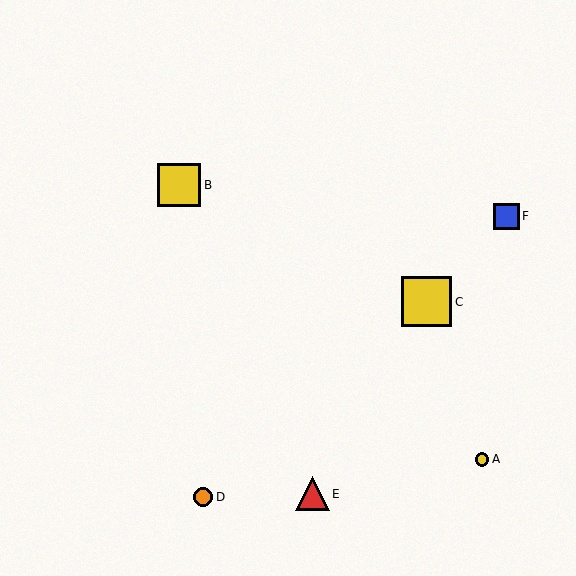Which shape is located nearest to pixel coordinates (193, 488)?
The orange circle (labeled D) at (203, 497) is nearest to that location.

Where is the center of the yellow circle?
The center of the yellow circle is at (482, 459).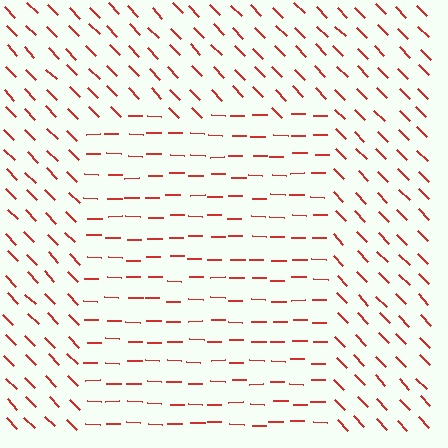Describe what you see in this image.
The image is filled with small red line segments. A rectangle region in the image has lines oriented differently from the surrounding lines, creating a visible texture boundary.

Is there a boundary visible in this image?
Yes, there is a texture boundary formed by a change in line orientation.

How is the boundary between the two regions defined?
The boundary is defined purely by a change in line orientation (approximately 45 degrees difference). All lines are the same color and thickness.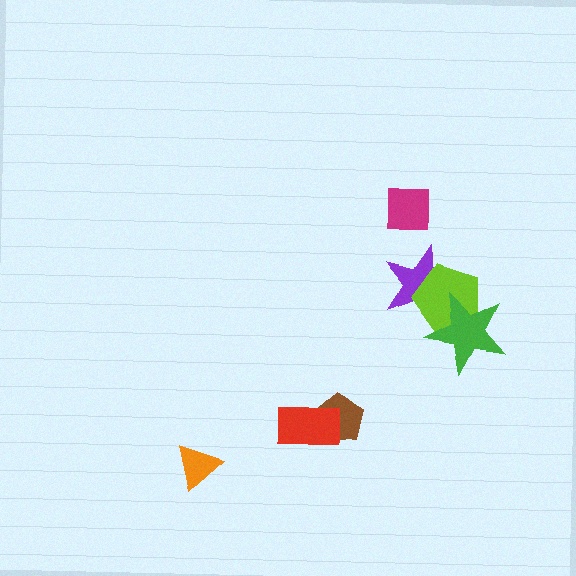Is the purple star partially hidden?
Yes, it is partially covered by another shape.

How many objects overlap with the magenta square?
0 objects overlap with the magenta square.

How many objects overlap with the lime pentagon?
2 objects overlap with the lime pentagon.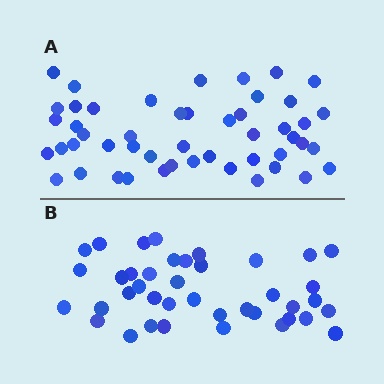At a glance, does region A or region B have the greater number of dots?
Region A (the top region) has more dots.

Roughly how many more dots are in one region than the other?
Region A has roughly 8 or so more dots than region B.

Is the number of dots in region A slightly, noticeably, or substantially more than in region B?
Region A has only slightly more — the two regions are fairly close. The ratio is roughly 1.2 to 1.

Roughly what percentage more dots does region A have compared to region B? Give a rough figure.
About 20% more.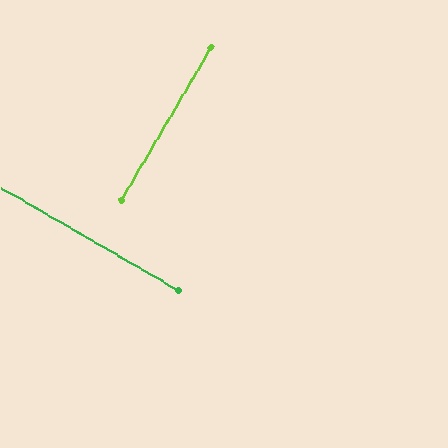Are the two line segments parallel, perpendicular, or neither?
Perpendicular — they meet at approximately 89°.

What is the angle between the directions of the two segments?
Approximately 89 degrees.